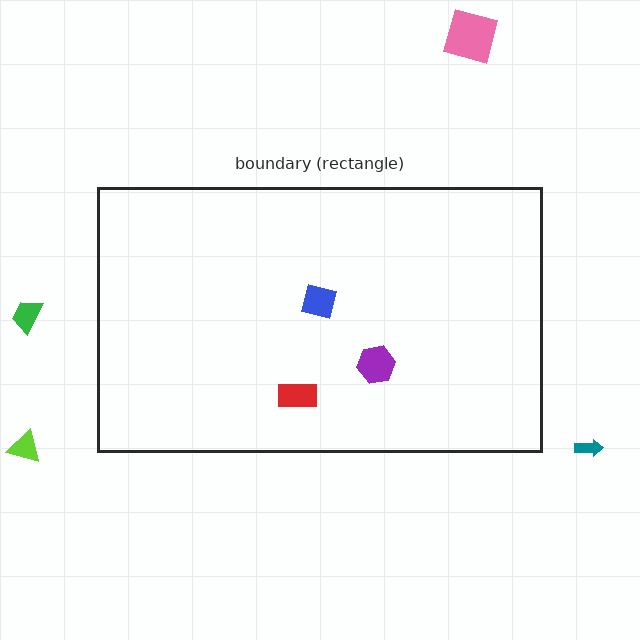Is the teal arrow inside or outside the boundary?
Outside.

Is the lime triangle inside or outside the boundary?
Outside.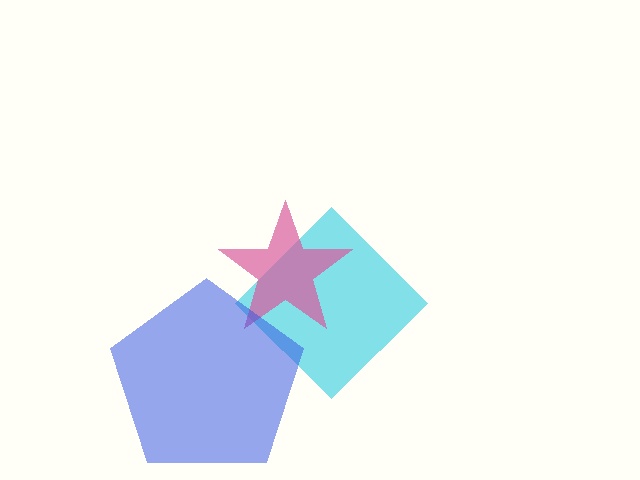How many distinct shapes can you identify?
There are 3 distinct shapes: a cyan diamond, a pink star, a blue pentagon.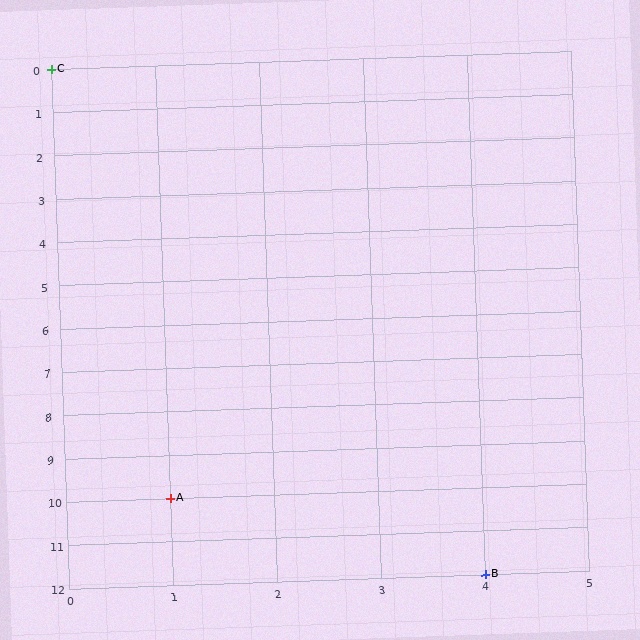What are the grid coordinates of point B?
Point B is at grid coordinates (4, 12).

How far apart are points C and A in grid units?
Points C and A are 1 column and 10 rows apart (about 10.0 grid units diagonally).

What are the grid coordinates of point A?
Point A is at grid coordinates (1, 10).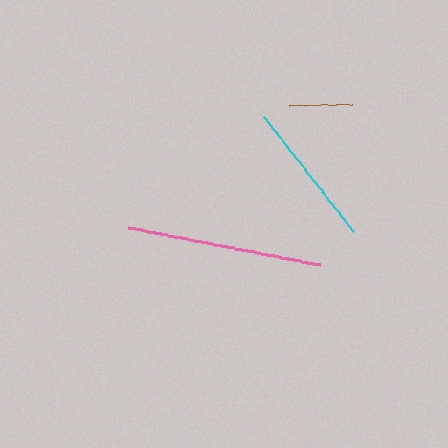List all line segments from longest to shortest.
From longest to shortest: pink, cyan, brown.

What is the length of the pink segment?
The pink segment is approximately 197 pixels long.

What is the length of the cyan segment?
The cyan segment is approximately 146 pixels long.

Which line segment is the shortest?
The brown line is the shortest at approximately 63 pixels.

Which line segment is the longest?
The pink line is the longest at approximately 197 pixels.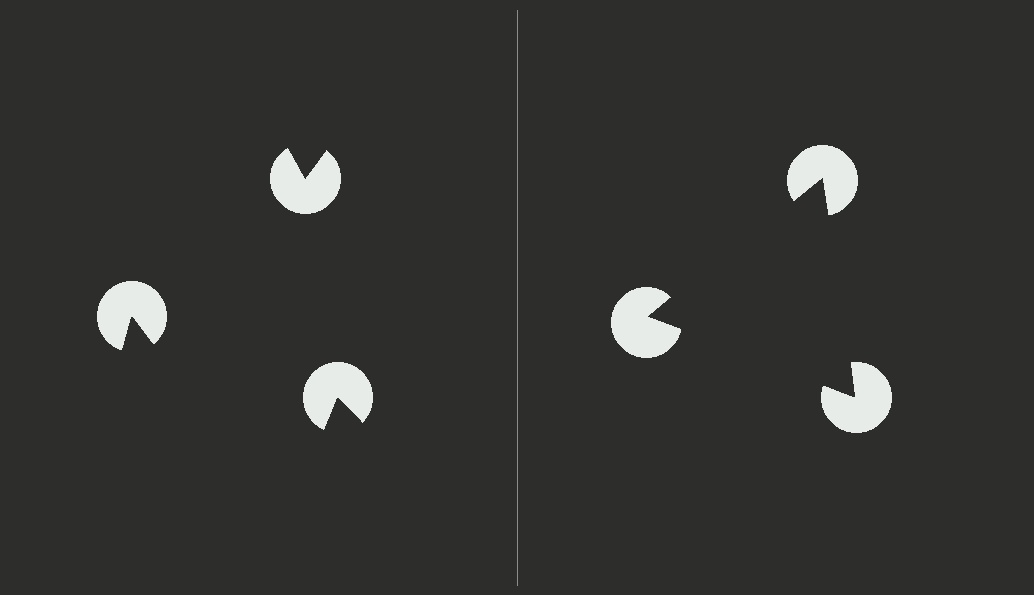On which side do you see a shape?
An illusory triangle appears on the right side. On the left side the wedge cuts are rotated, so no coherent shape forms.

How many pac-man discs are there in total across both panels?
6 — 3 on each side.